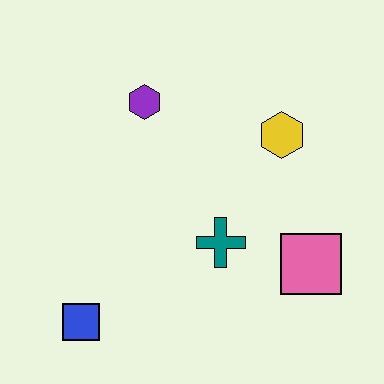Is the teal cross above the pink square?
Yes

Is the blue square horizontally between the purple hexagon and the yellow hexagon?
No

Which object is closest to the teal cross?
The pink square is closest to the teal cross.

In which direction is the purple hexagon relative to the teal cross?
The purple hexagon is above the teal cross.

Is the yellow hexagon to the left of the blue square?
No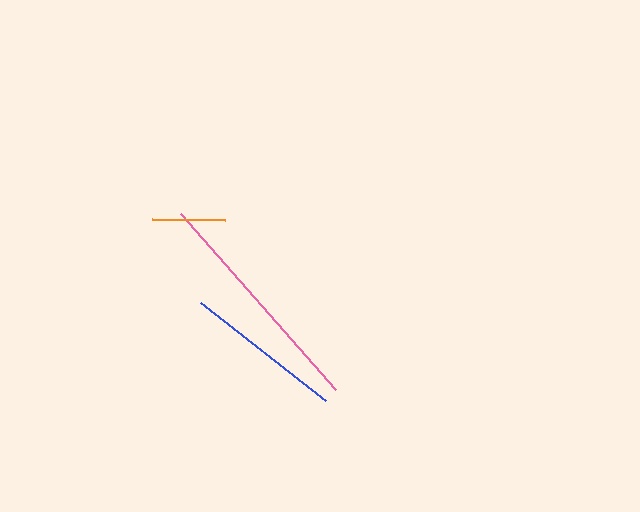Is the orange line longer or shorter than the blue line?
The blue line is longer than the orange line.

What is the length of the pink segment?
The pink segment is approximately 234 pixels long.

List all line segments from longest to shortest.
From longest to shortest: pink, blue, orange.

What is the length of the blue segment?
The blue segment is approximately 159 pixels long.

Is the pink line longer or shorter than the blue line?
The pink line is longer than the blue line.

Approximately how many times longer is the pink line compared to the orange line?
The pink line is approximately 3.2 times the length of the orange line.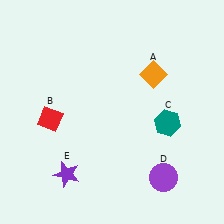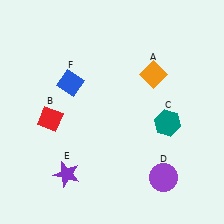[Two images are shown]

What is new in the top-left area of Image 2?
A blue diamond (F) was added in the top-left area of Image 2.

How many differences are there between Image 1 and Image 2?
There is 1 difference between the two images.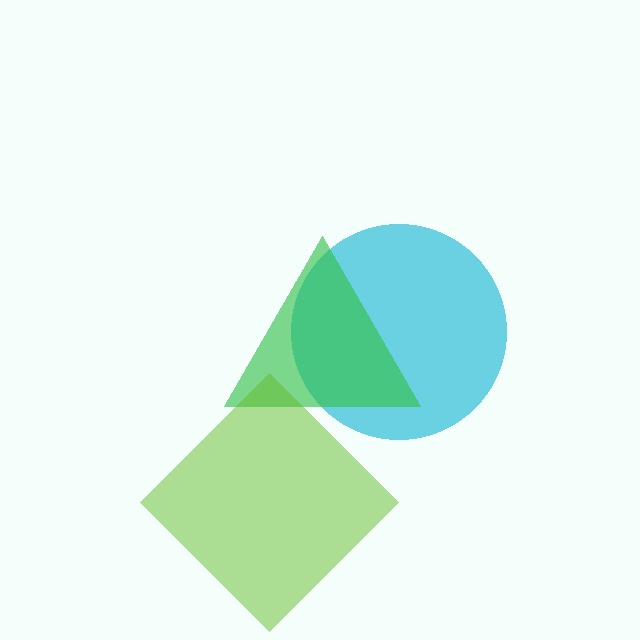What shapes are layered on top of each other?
The layered shapes are: a cyan circle, a green triangle, a lime diamond.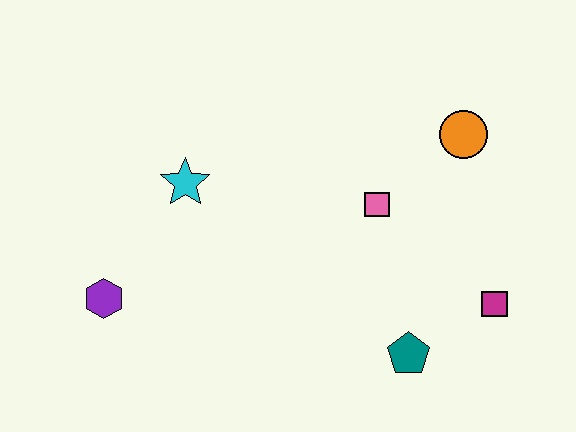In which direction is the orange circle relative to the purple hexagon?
The orange circle is to the right of the purple hexagon.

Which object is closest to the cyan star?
The purple hexagon is closest to the cyan star.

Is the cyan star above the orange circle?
No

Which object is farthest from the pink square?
The purple hexagon is farthest from the pink square.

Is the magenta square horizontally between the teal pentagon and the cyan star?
No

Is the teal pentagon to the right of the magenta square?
No